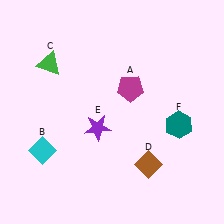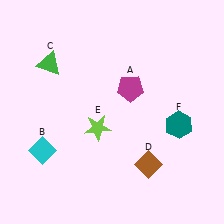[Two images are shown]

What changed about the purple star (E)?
In Image 1, E is purple. In Image 2, it changed to lime.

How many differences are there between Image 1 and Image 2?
There is 1 difference between the two images.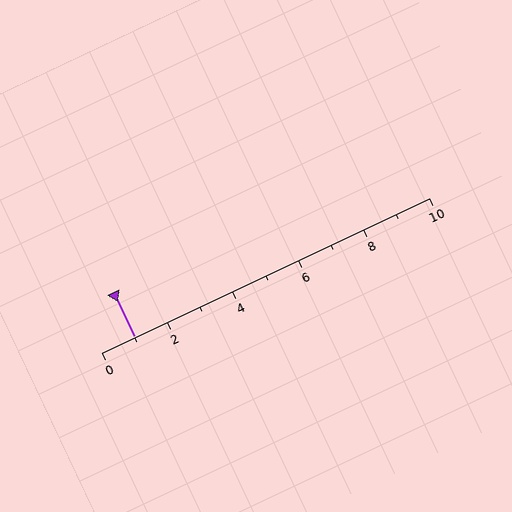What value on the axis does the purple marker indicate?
The marker indicates approximately 1.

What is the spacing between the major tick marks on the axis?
The major ticks are spaced 2 apart.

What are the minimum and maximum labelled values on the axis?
The axis runs from 0 to 10.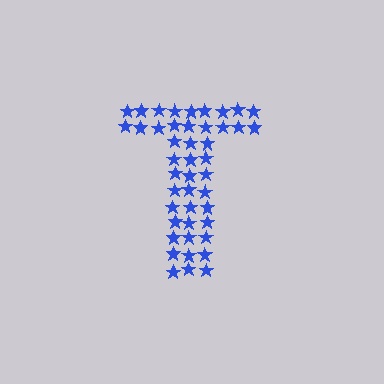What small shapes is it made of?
It is made of small stars.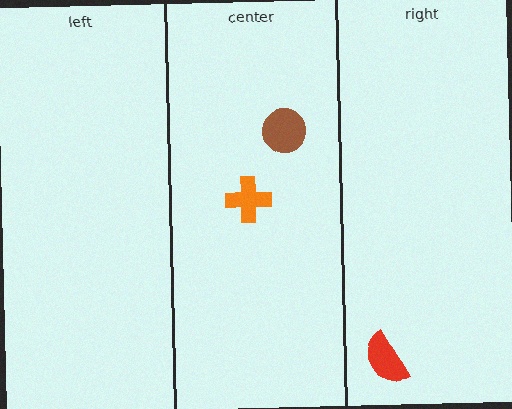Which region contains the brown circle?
The center region.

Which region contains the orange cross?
The center region.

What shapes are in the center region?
The brown circle, the orange cross.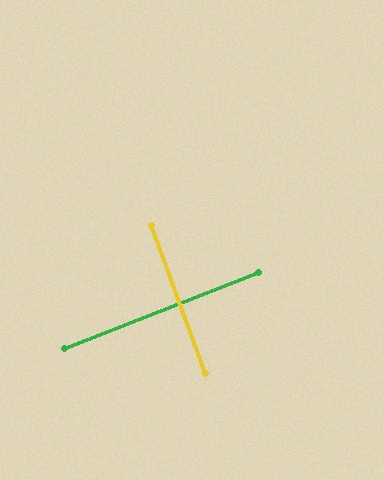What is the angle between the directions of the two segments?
Approximately 89 degrees.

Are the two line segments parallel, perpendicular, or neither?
Perpendicular — they meet at approximately 89°.